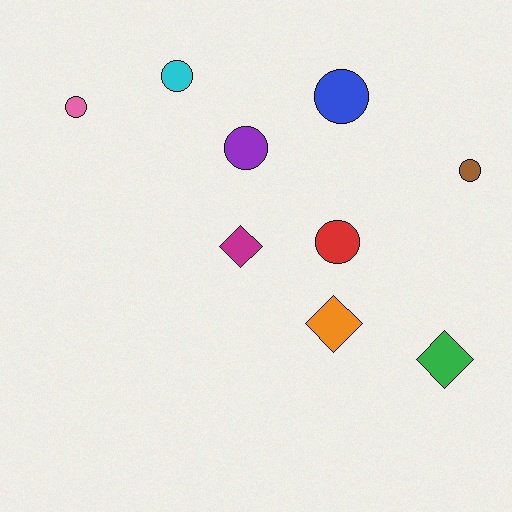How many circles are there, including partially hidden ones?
There are 6 circles.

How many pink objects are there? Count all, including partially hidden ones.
There is 1 pink object.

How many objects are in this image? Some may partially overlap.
There are 9 objects.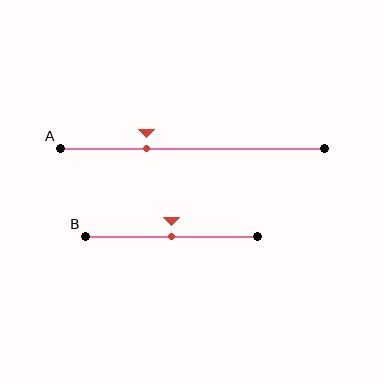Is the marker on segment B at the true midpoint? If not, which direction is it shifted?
Yes, the marker on segment B is at the true midpoint.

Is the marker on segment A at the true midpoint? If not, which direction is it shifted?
No, the marker on segment A is shifted to the left by about 17% of the segment length.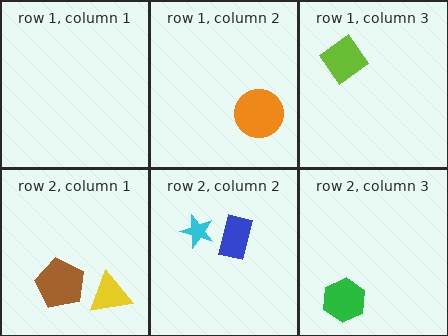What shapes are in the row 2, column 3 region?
The green hexagon.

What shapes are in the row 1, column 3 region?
The lime diamond.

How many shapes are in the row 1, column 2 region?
1.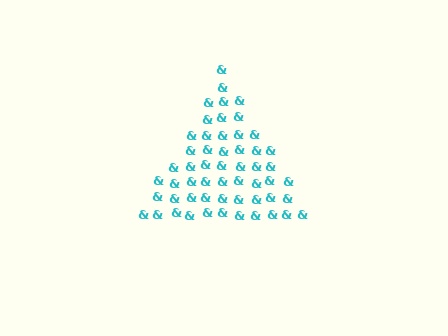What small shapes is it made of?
It is made of small ampersands.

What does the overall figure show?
The overall figure shows a triangle.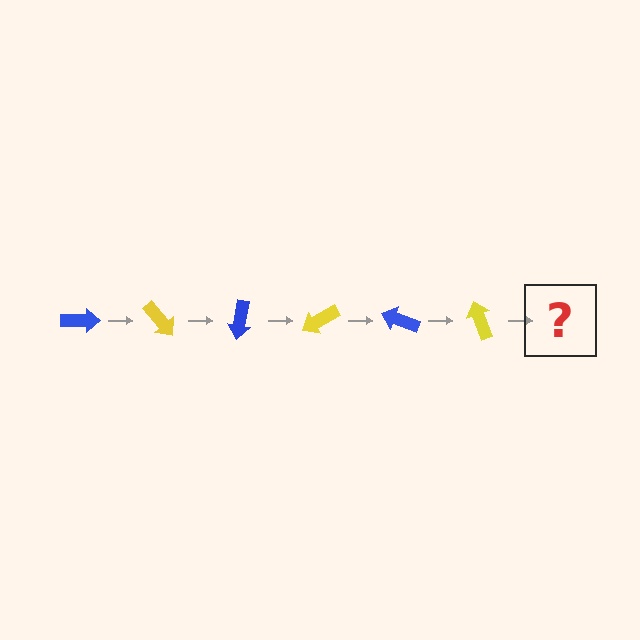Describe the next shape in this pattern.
It should be a blue arrow, rotated 300 degrees from the start.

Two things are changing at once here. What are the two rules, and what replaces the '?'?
The two rules are that it rotates 50 degrees each step and the color cycles through blue and yellow. The '?' should be a blue arrow, rotated 300 degrees from the start.